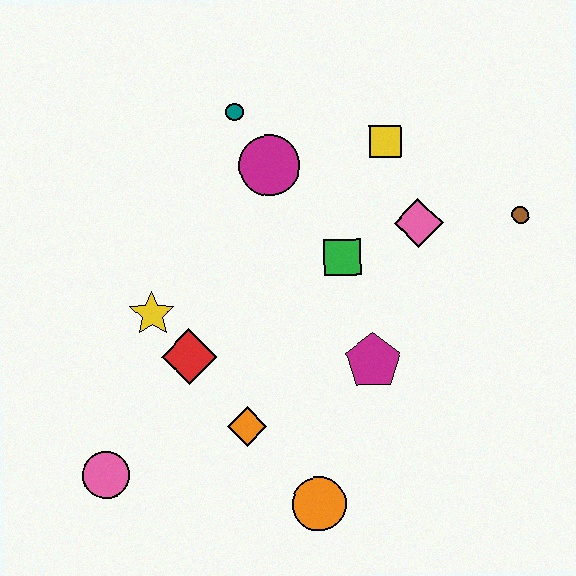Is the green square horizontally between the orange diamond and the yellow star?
No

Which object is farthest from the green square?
The pink circle is farthest from the green square.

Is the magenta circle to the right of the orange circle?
No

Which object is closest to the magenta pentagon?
The green square is closest to the magenta pentagon.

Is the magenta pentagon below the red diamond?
Yes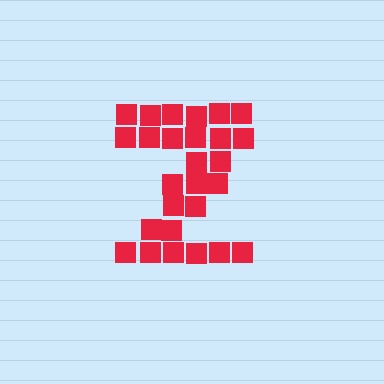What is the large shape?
The large shape is the letter Z.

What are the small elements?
The small elements are squares.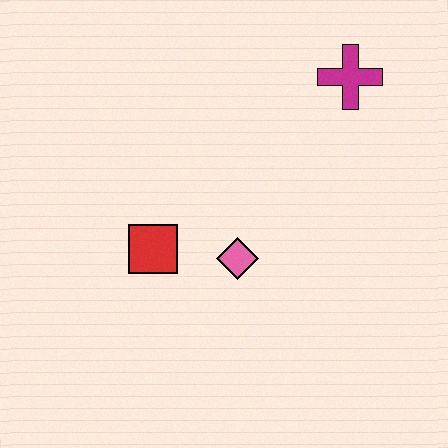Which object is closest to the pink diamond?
The red square is closest to the pink diamond.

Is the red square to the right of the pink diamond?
No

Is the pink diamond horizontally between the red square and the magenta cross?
Yes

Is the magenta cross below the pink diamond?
No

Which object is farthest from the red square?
The magenta cross is farthest from the red square.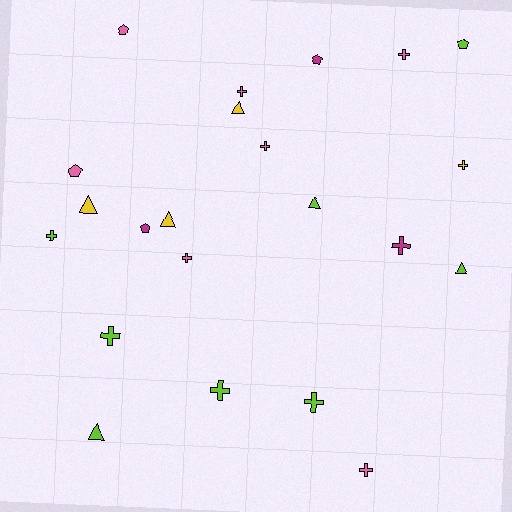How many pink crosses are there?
There are 5 pink crosses.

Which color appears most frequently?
Lime, with 8 objects.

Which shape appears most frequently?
Cross, with 11 objects.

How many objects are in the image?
There are 22 objects.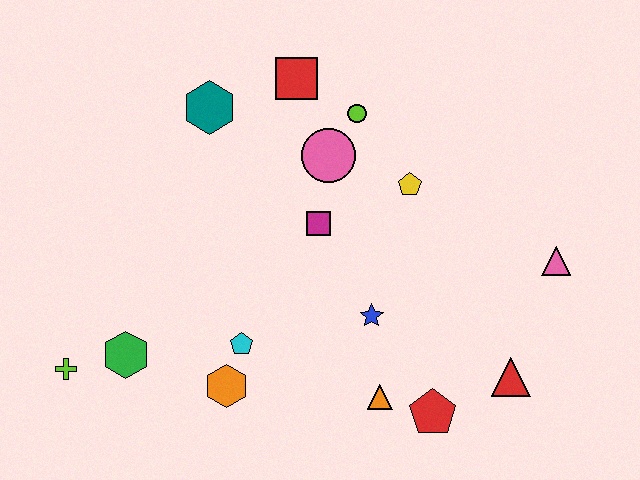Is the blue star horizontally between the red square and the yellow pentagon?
Yes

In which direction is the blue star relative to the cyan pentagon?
The blue star is to the right of the cyan pentagon.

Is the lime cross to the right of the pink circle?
No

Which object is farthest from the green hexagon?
The pink triangle is farthest from the green hexagon.